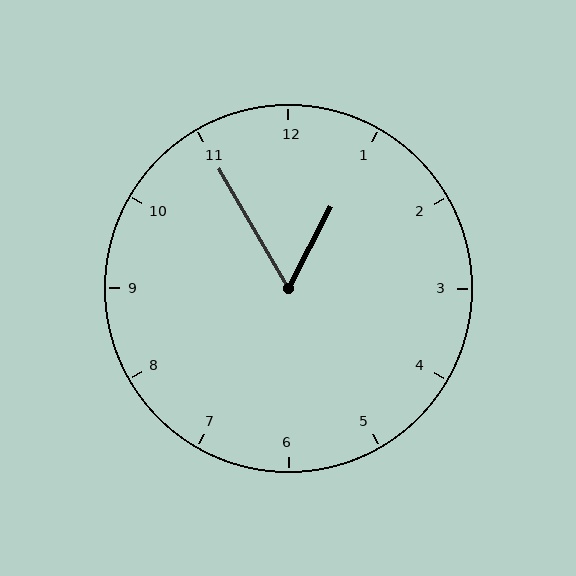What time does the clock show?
12:55.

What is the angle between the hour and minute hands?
Approximately 58 degrees.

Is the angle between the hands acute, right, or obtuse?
It is acute.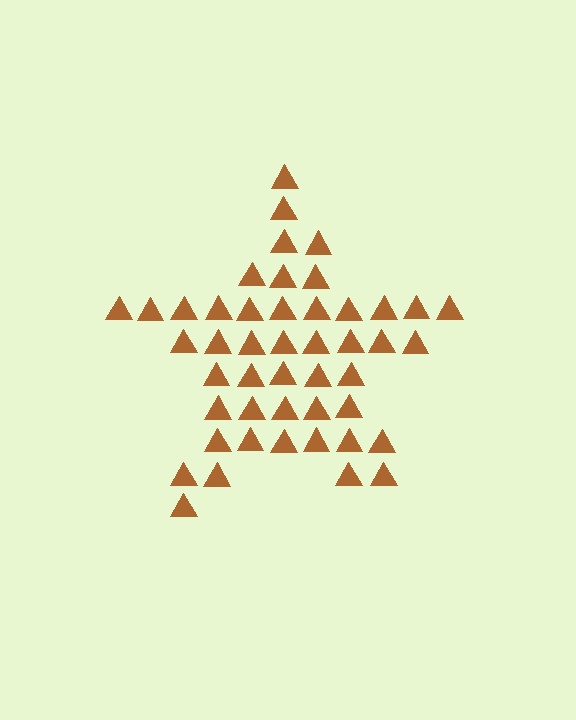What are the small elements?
The small elements are triangles.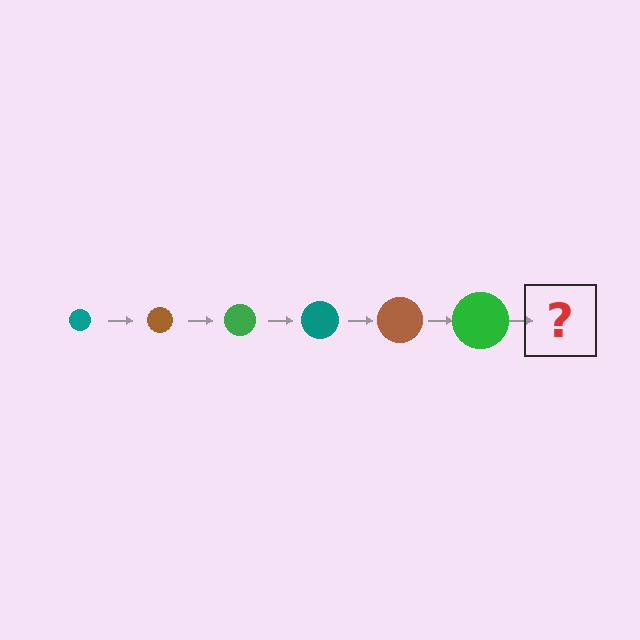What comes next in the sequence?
The next element should be a teal circle, larger than the previous one.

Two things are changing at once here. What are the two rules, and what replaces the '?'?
The two rules are that the circle grows larger each step and the color cycles through teal, brown, and green. The '?' should be a teal circle, larger than the previous one.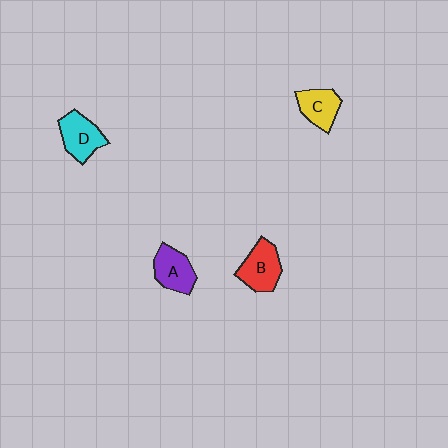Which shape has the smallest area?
Shape C (yellow).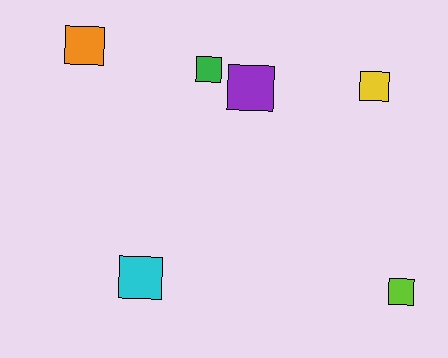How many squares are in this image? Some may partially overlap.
There are 6 squares.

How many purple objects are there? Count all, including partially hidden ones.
There is 1 purple object.